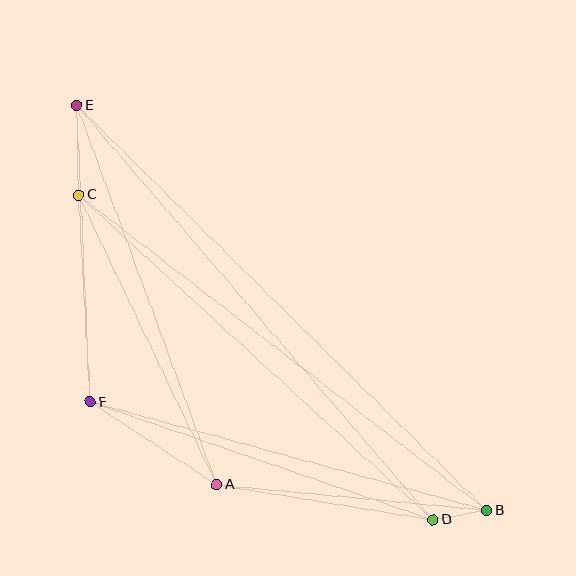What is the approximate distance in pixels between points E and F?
The distance between E and F is approximately 297 pixels.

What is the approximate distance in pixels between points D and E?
The distance between D and E is approximately 546 pixels.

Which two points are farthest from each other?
Points B and E are farthest from each other.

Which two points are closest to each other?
Points B and D are closest to each other.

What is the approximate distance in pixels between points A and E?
The distance between A and E is approximately 404 pixels.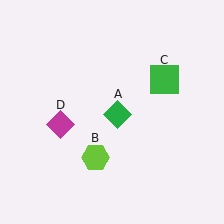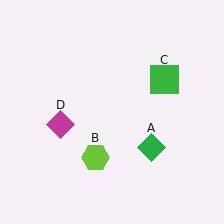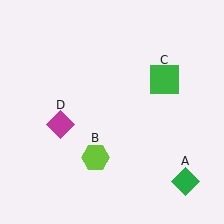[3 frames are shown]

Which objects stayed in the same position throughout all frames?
Lime hexagon (object B) and green square (object C) and magenta diamond (object D) remained stationary.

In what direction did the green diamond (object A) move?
The green diamond (object A) moved down and to the right.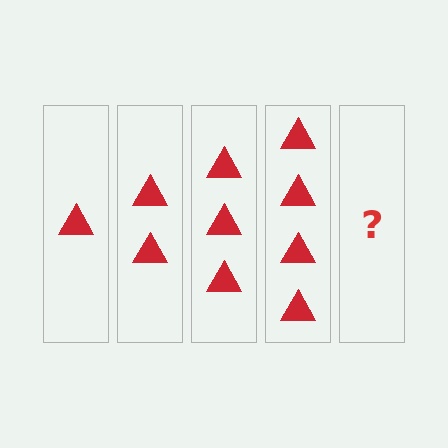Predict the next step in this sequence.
The next step is 5 triangles.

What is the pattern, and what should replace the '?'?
The pattern is that each step adds one more triangle. The '?' should be 5 triangles.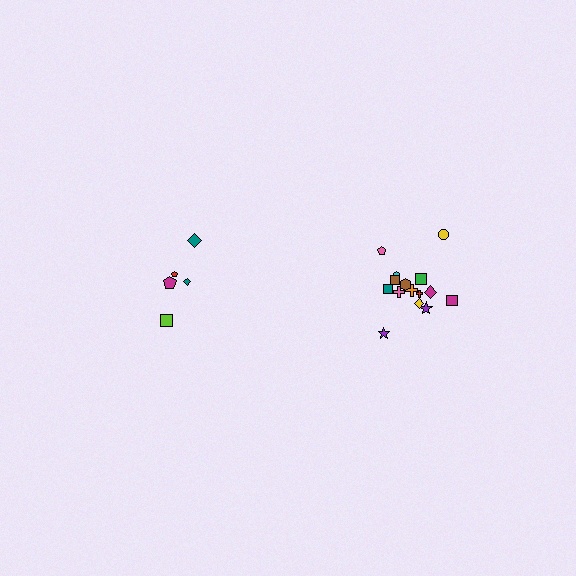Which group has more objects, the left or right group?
The right group.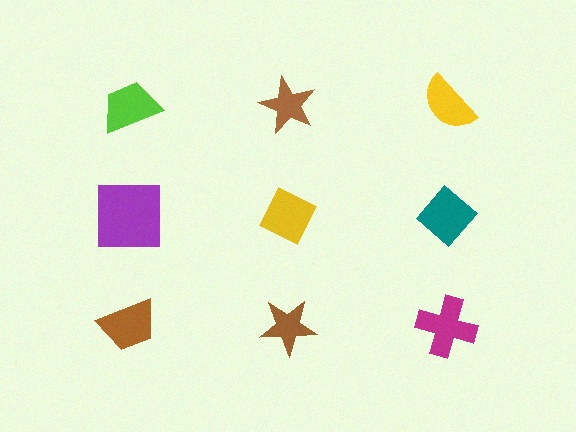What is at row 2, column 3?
A teal diamond.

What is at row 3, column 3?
A magenta cross.